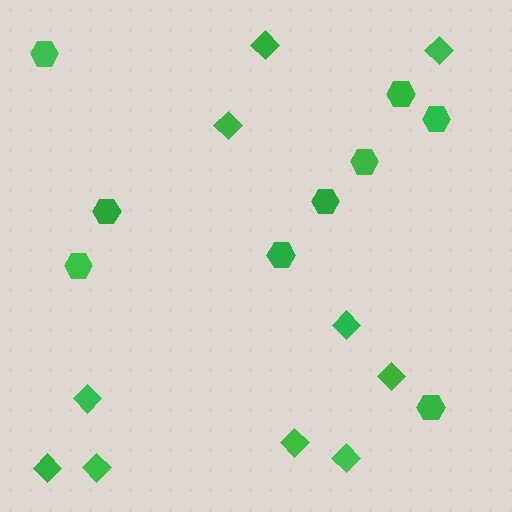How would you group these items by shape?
There are 2 groups: one group of diamonds (10) and one group of hexagons (9).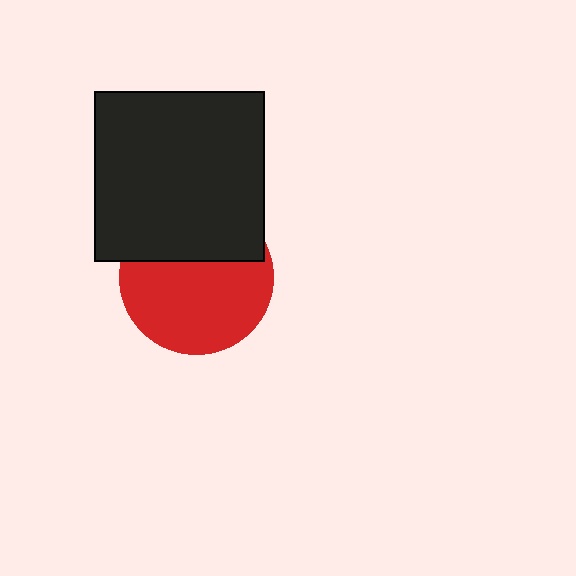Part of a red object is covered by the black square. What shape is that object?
It is a circle.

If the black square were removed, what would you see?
You would see the complete red circle.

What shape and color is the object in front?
The object in front is a black square.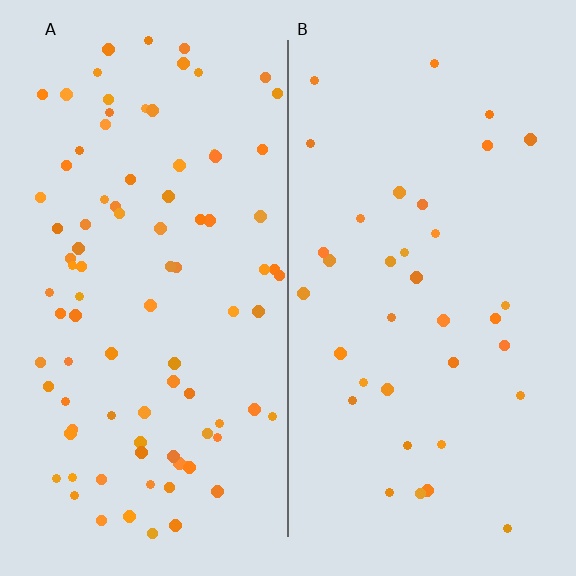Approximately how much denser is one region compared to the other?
Approximately 2.5× — region A over region B.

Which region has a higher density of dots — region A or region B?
A (the left).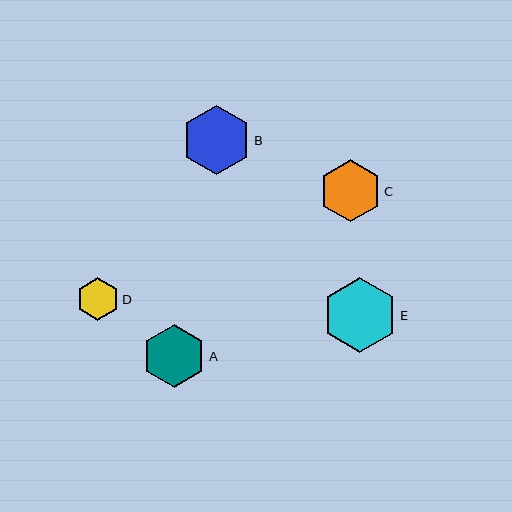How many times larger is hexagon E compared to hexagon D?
Hexagon E is approximately 1.7 times the size of hexagon D.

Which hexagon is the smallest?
Hexagon D is the smallest with a size of approximately 43 pixels.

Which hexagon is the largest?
Hexagon E is the largest with a size of approximately 74 pixels.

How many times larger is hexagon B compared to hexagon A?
Hexagon B is approximately 1.1 times the size of hexagon A.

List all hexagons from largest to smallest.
From largest to smallest: E, B, A, C, D.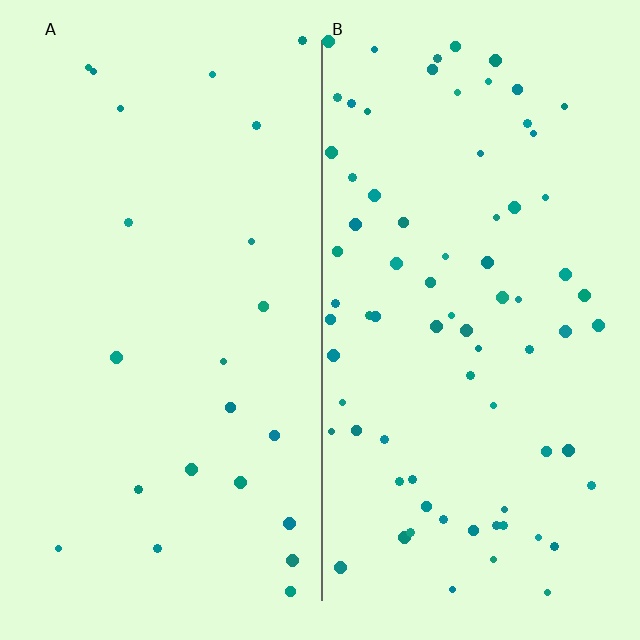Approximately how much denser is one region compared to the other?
Approximately 3.4× — region B over region A.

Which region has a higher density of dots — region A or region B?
B (the right).